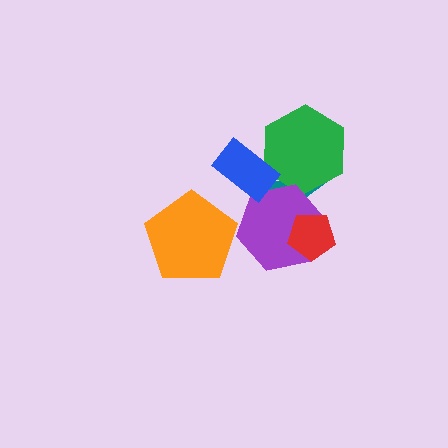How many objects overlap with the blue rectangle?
2 objects overlap with the blue rectangle.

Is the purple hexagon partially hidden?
Yes, it is partially covered by another shape.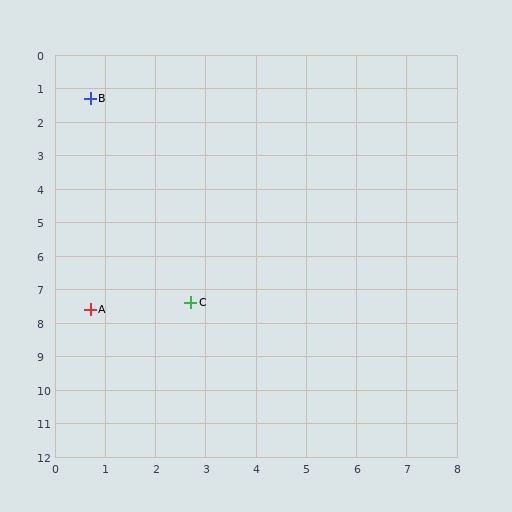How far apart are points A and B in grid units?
Points A and B are about 6.3 grid units apart.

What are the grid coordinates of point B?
Point B is at approximately (0.7, 1.3).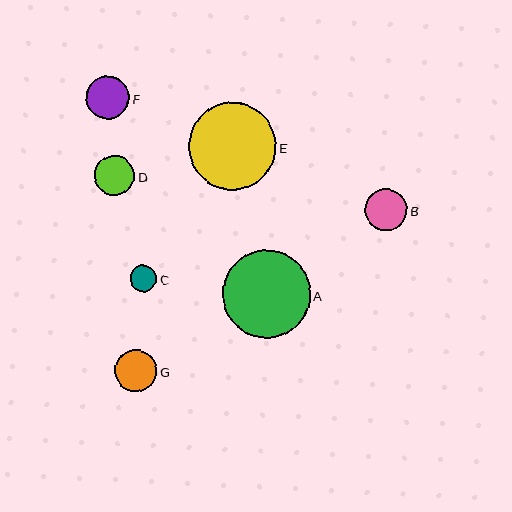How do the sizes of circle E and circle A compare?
Circle E and circle A are approximately the same size.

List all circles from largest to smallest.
From largest to smallest: E, A, F, G, B, D, C.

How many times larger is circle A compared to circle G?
Circle A is approximately 2.1 times the size of circle G.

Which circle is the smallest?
Circle C is the smallest with a size of approximately 27 pixels.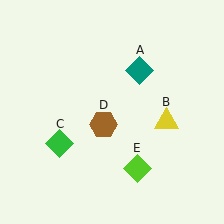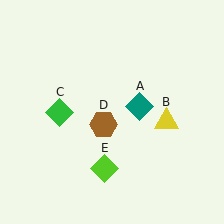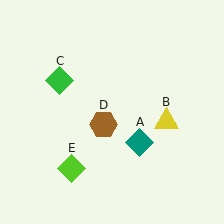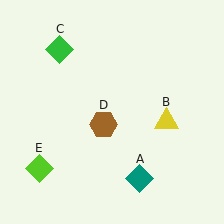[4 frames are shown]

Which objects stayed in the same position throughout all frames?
Yellow triangle (object B) and brown hexagon (object D) remained stationary.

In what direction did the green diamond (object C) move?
The green diamond (object C) moved up.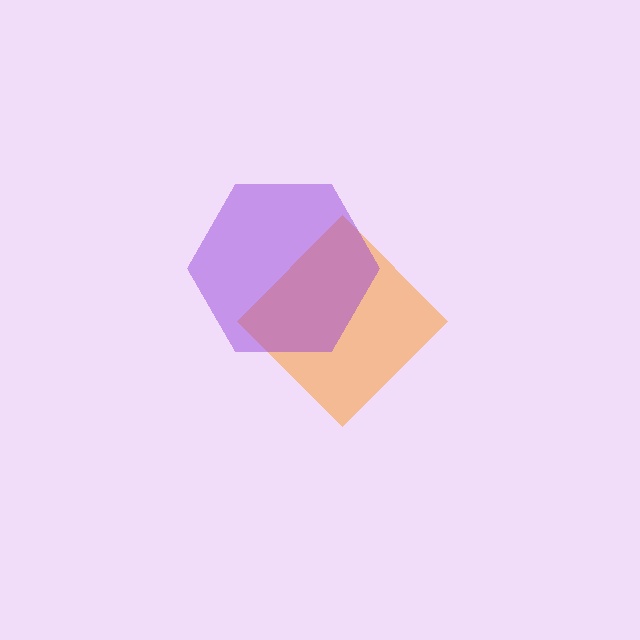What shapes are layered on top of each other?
The layered shapes are: an orange diamond, a purple hexagon.